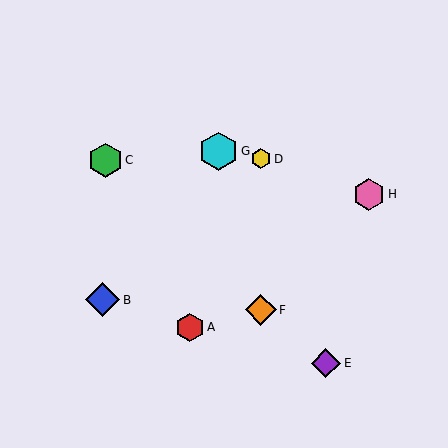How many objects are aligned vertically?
2 objects (D, F) are aligned vertically.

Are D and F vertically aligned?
Yes, both are at x≈261.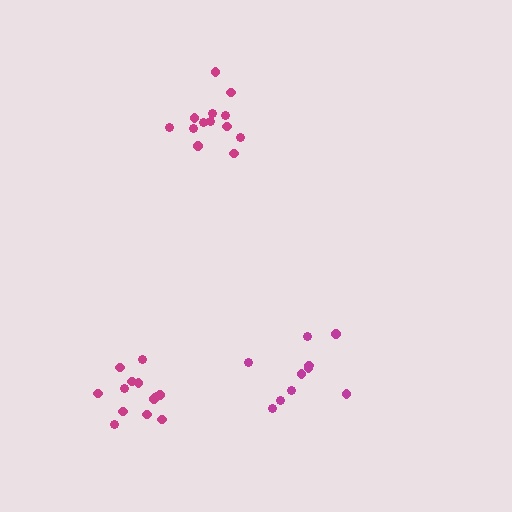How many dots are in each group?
Group 1: 13 dots, Group 2: 13 dots, Group 3: 10 dots (36 total).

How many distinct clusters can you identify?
There are 3 distinct clusters.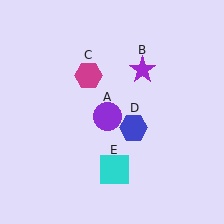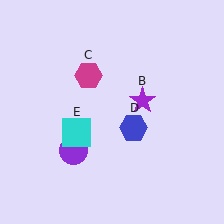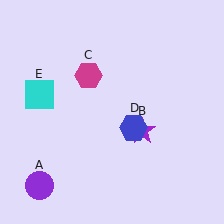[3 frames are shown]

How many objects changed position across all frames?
3 objects changed position: purple circle (object A), purple star (object B), cyan square (object E).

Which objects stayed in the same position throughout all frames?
Magenta hexagon (object C) and blue hexagon (object D) remained stationary.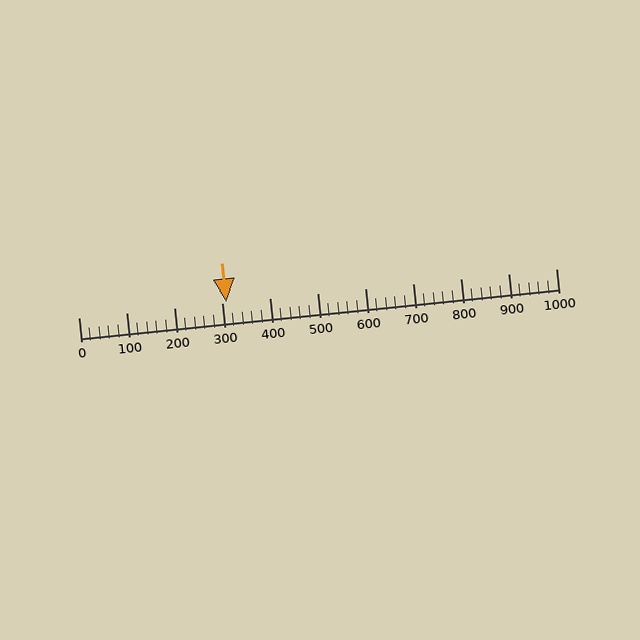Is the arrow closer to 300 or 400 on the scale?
The arrow is closer to 300.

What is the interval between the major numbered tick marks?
The major tick marks are spaced 100 units apart.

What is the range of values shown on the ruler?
The ruler shows values from 0 to 1000.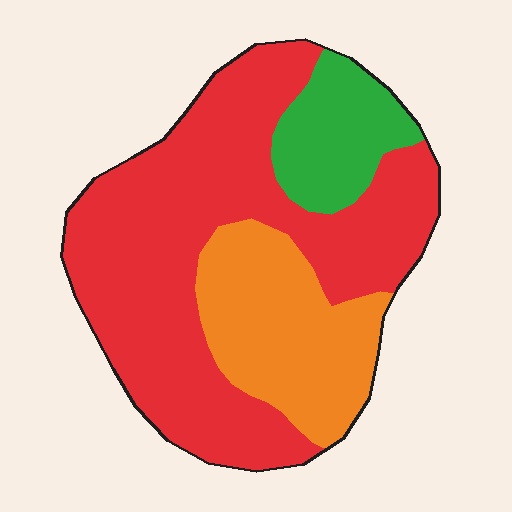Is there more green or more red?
Red.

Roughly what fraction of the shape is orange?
Orange covers 24% of the shape.